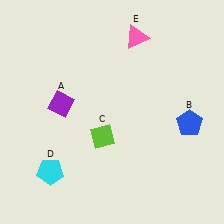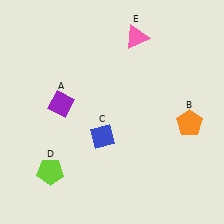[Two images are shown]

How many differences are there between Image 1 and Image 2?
There are 3 differences between the two images.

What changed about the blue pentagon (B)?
In Image 1, B is blue. In Image 2, it changed to orange.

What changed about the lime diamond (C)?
In Image 1, C is lime. In Image 2, it changed to blue.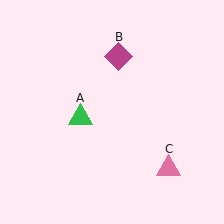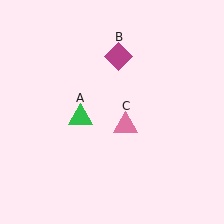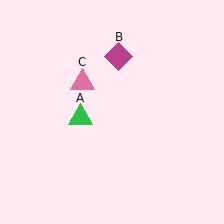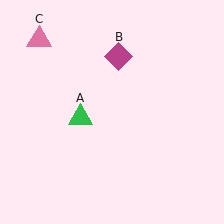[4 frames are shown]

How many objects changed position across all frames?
1 object changed position: pink triangle (object C).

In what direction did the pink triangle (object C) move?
The pink triangle (object C) moved up and to the left.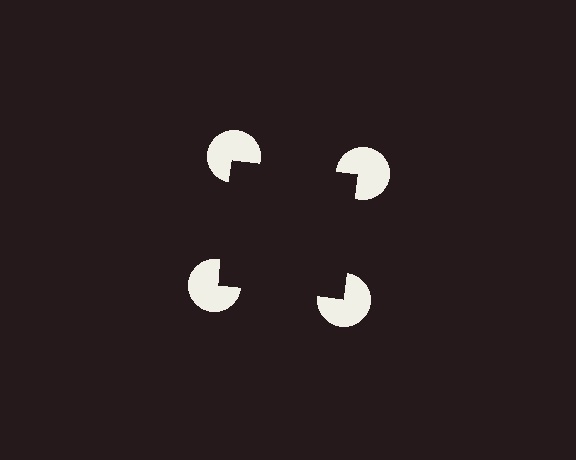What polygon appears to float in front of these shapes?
An illusory square — its edges are inferred from the aligned wedge cuts in the pac-man discs, not physically drawn.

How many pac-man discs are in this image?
There are 4 — one at each vertex of the illusory square.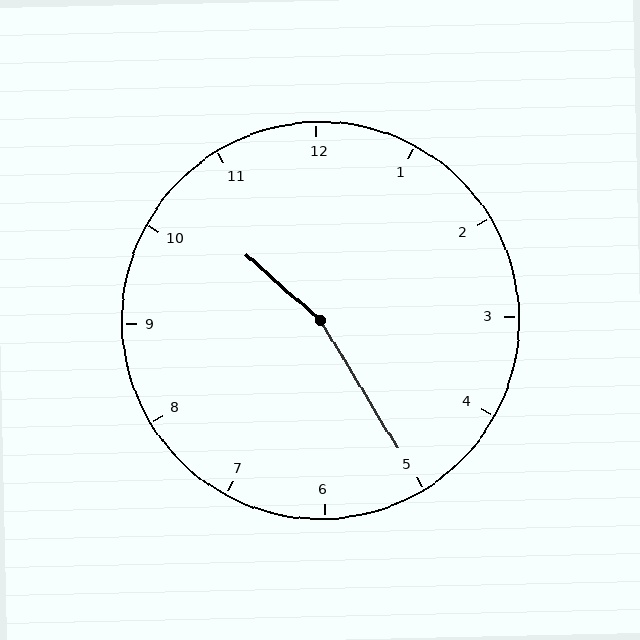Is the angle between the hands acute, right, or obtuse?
It is obtuse.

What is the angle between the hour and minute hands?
Approximately 162 degrees.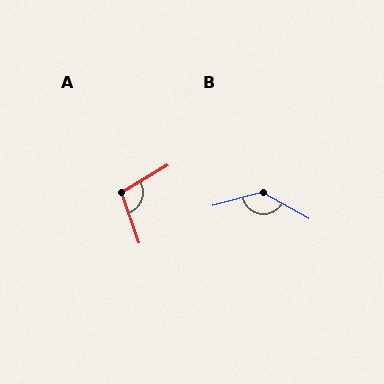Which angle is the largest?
B, at approximately 135 degrees.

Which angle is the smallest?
A, at approximately 102 degrees.